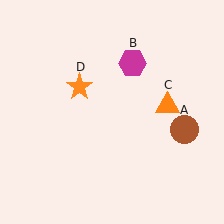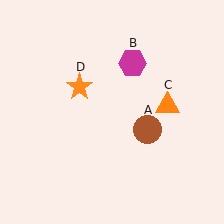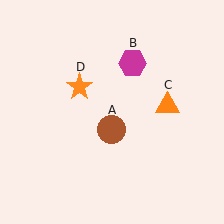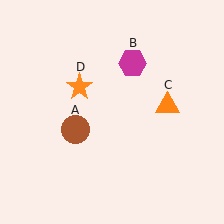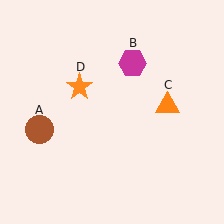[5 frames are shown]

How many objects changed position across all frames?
1 object changed position: brown circle (object A).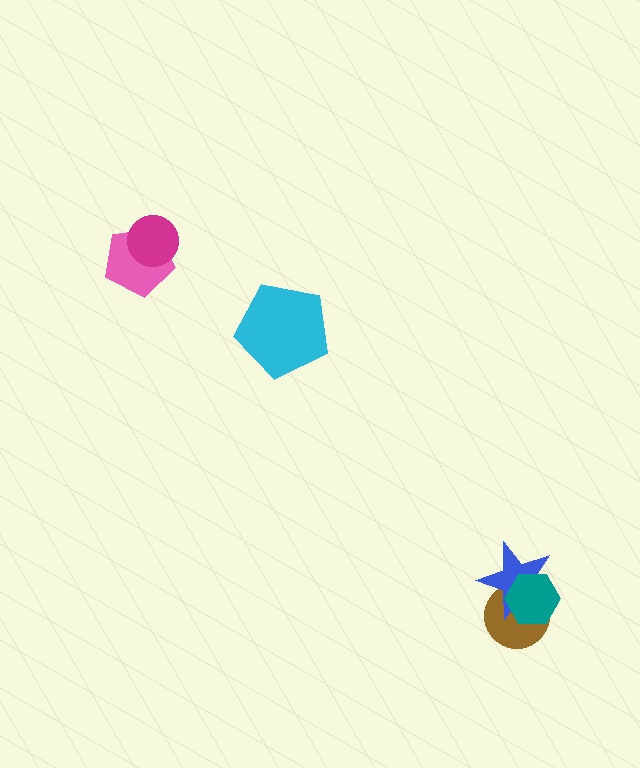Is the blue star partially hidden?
Yes, it is partially covered by another shape.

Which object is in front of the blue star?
The teal hexagon is in front of the blue star.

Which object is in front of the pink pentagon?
The magenta circle is in front of the pink pentagon.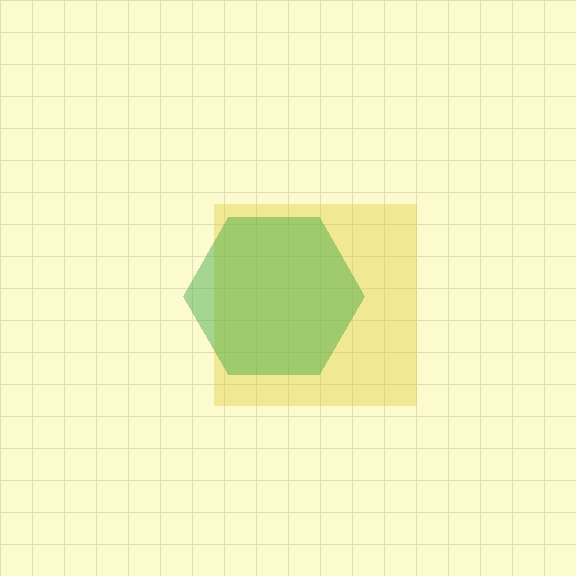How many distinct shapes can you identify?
There are 2 distinct shapes: a yellow square, a green hexagon.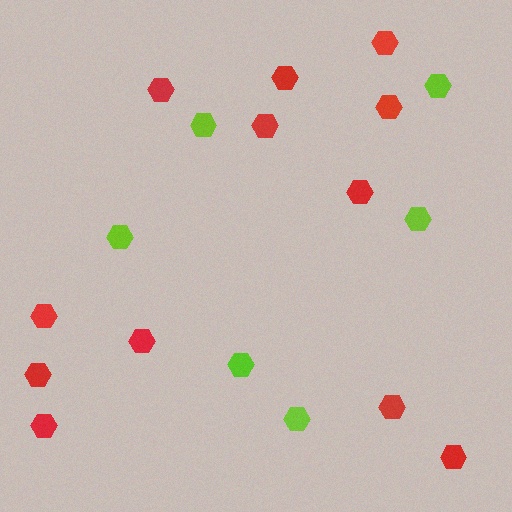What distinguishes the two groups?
There are 2 groups: one group of lime hexagons (6) and one group of red hexagons (12).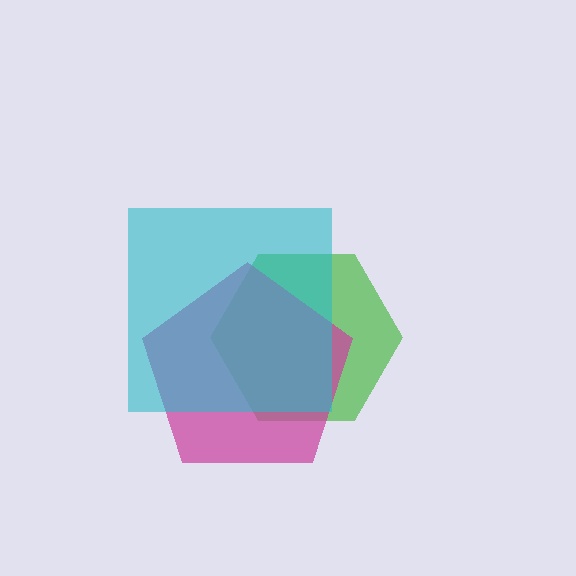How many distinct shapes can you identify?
There are 3 distinct shapes: a green hexagon, a magenta pentagon, a cyan square.